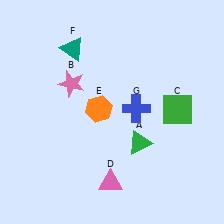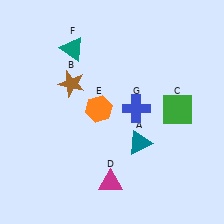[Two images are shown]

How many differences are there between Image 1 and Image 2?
There are 3 differences between the two images.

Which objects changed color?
A changed from green to teal. B changed from pink to brown. D changed from pink to magenta.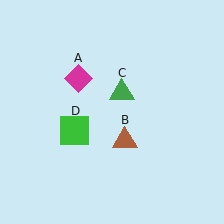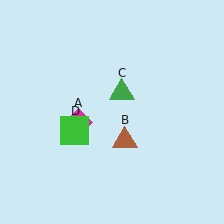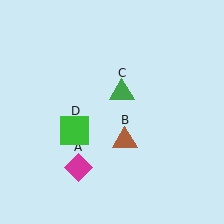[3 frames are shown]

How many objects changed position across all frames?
1 object changed position: magenta diamond (object A).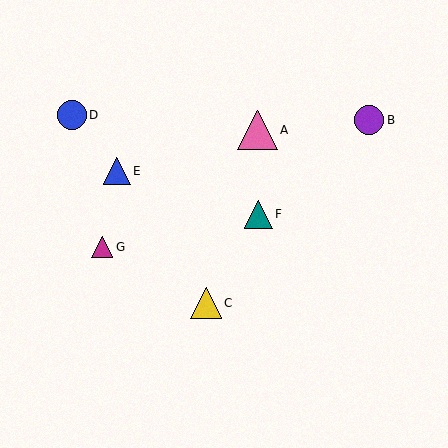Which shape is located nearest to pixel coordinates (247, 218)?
The teal triangle (labeled F) at (258, 214) is nearest to that location.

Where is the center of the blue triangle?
The center of the blue triangle is at (117, 171).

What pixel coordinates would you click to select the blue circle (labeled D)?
Click at (72, 115) to select the blue circle D.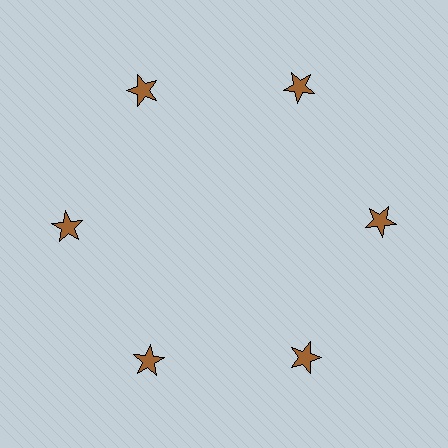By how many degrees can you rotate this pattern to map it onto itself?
The pattern maps onto itself every 60 degrees of rotation.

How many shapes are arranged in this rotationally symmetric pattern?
There are 6 shapes, arranged in 6 groups of 1.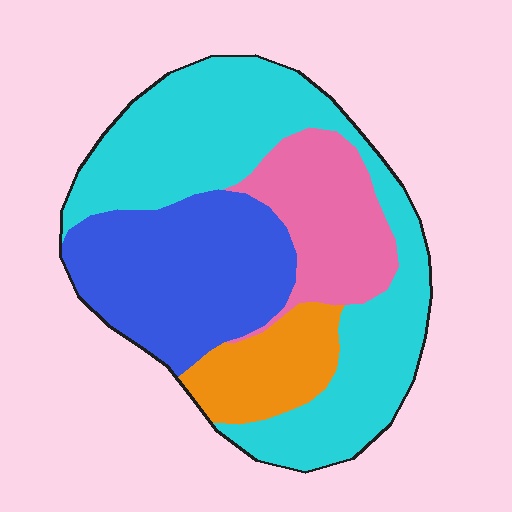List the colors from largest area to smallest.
From largest to smallest: cyan, blue, pink, orange.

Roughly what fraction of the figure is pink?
Pink takes up about one sixth (1/6) of the figure.